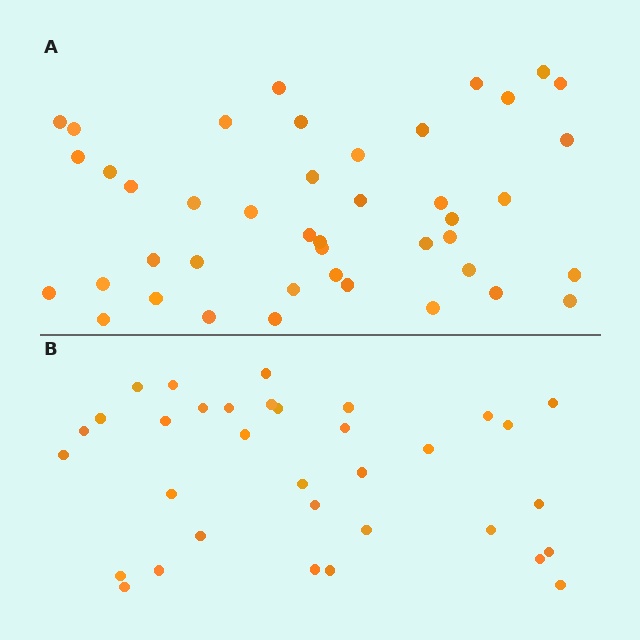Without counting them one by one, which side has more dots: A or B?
Region A (the top region) has more dots.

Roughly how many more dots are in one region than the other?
Region A has roughly 8 or so more dots than region B.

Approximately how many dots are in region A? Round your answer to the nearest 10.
About 40 dots. (The exact count is 43, which rounds to 40.)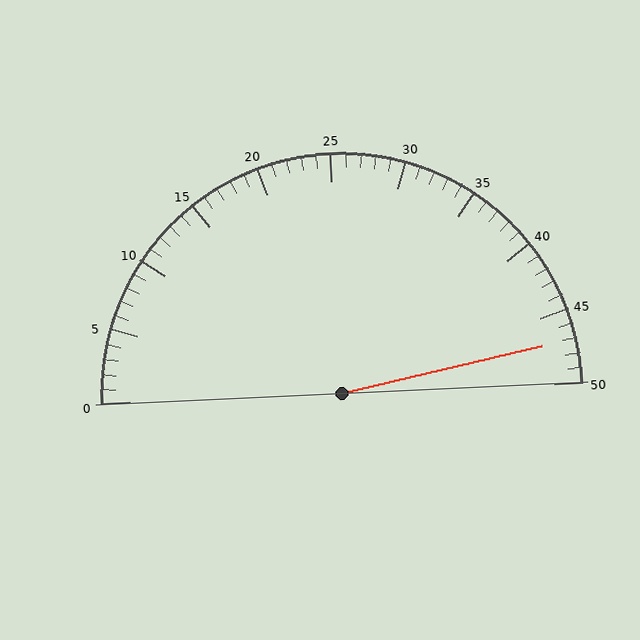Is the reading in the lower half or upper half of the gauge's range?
The reading is in the upper half of the range (0 to 50).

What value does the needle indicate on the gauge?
The needle indicates approximately 47.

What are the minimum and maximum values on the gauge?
The gauge ranges from 0 to 50.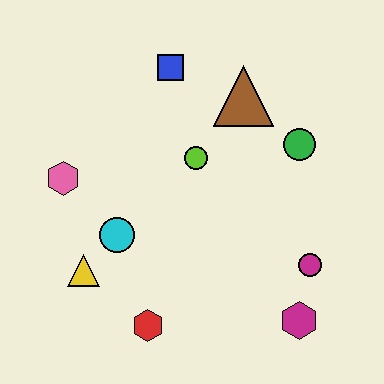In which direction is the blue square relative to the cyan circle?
The blue square is above the cyan circle.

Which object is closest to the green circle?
The brown triangle is closest to the green circle.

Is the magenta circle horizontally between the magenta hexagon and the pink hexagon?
No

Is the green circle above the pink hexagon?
Yes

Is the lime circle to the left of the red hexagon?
No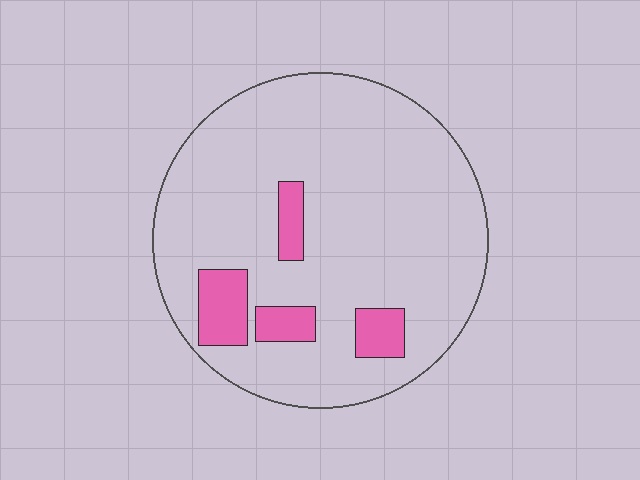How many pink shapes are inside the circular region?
4.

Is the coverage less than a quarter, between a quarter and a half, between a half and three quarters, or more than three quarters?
Less than a quarter.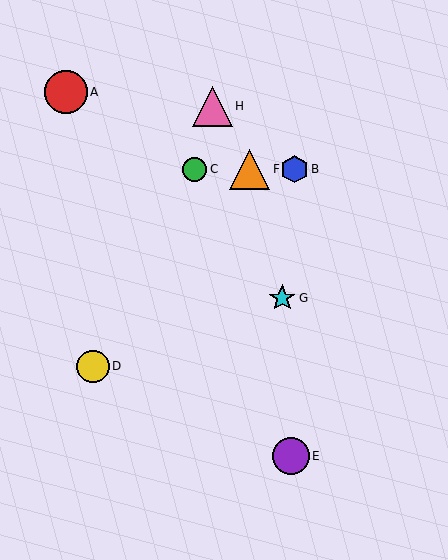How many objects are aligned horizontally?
3 objects (B, C, F) are aligned horizontally.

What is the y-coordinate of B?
Object B is at y≈169.